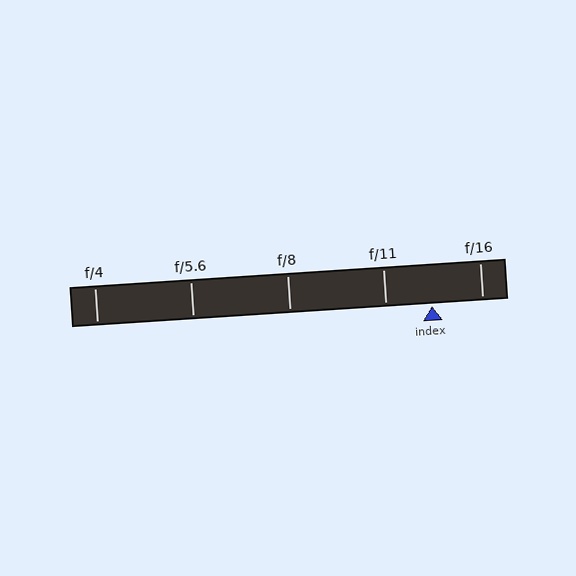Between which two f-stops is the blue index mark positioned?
The index mark is between f/11 and f/16.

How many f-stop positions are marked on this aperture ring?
There are 5 f-stop positions marked.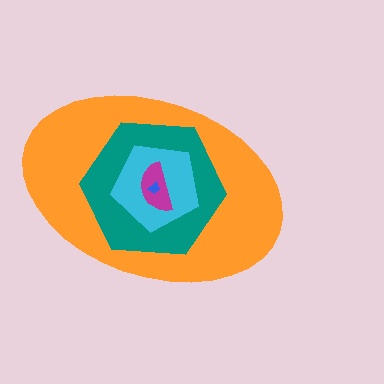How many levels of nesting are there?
5.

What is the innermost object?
The blue trapezoid.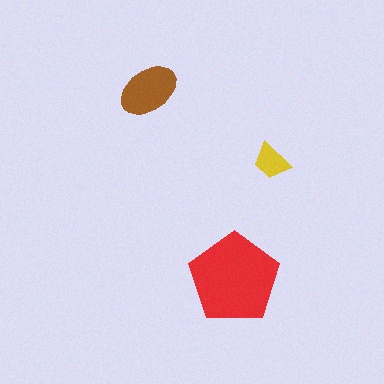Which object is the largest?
The red pentagon.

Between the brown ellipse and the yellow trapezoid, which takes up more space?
The brown ellipse.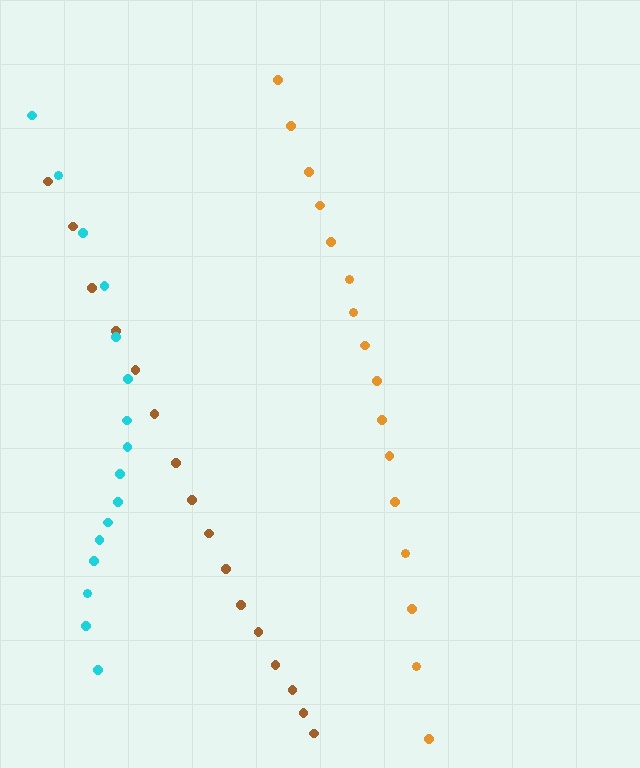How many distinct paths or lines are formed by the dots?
There are 3 distinct paths.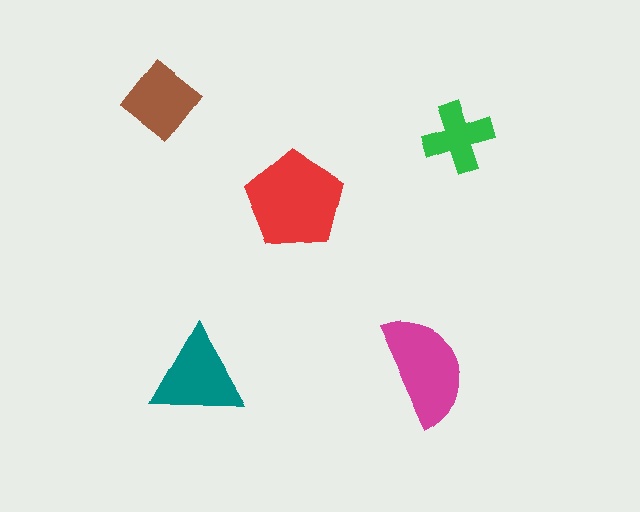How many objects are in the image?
There are 5 objects in the image.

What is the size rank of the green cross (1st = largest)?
5th.